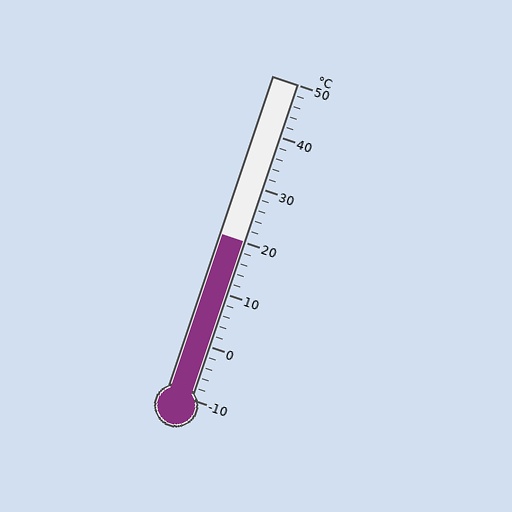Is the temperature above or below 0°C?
The temperature is above 0°C.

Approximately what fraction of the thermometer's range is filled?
The thermometer is filled to approximately 50% of its range.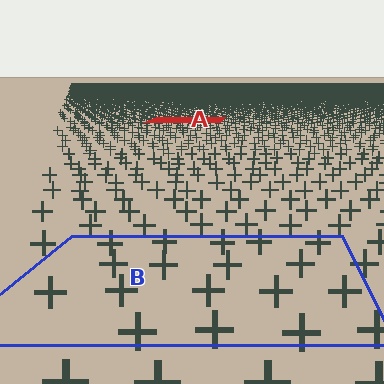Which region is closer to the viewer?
Region B is closer. The texture elements there are larger and more spread out.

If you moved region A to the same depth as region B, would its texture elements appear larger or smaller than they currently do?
They would appear larger. At a closer depth, the same texture elements are projected at a bigger on-screen size.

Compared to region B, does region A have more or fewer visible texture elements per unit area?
Region A has more texture elements per unit area — they are packed more densely because it is farther away.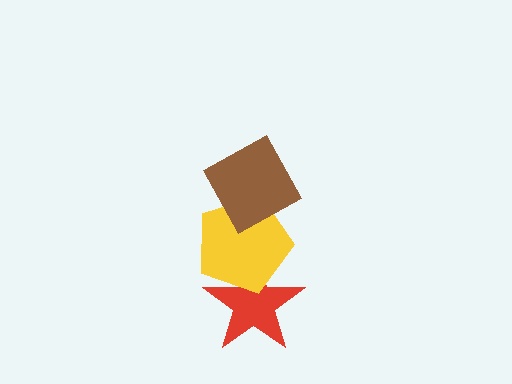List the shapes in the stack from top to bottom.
From top to bottom: the brown diamond, the yellow pentagon, the red star.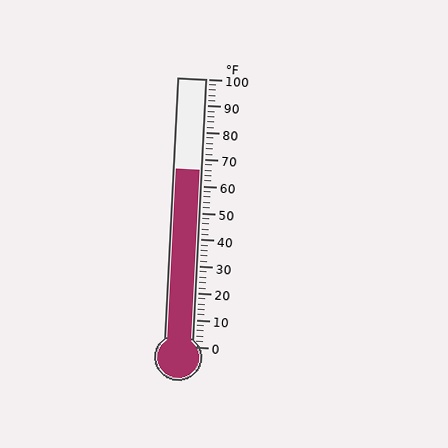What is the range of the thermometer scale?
The thermometer scale ranges from 0°F to 100°F.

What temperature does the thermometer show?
The thermometer shows approximately 66°F.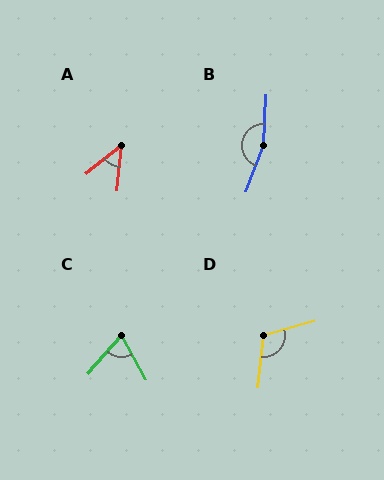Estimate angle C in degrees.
Approximately 70 degrees.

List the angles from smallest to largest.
A (47°), C (70°), D (111°), B (163°).